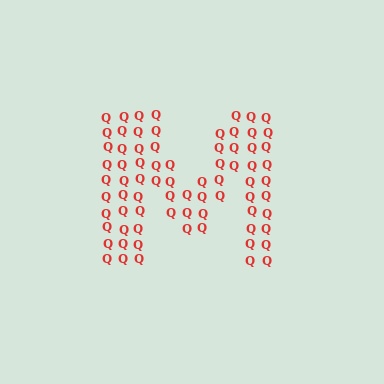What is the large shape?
The large shape is the letter M.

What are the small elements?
The small elements are letter Q's.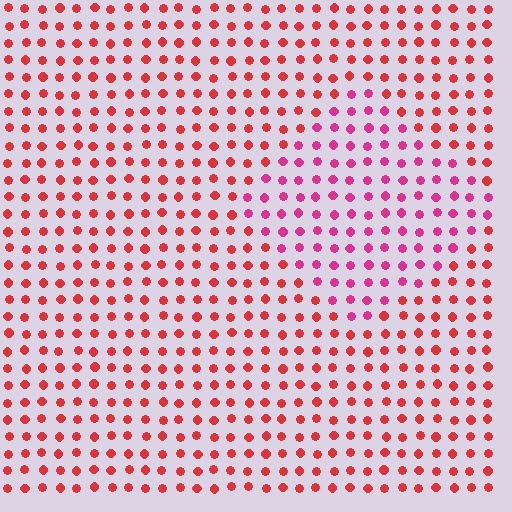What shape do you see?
I see a diamond.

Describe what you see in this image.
The image is filled with small red elements in a uniform arrangement. A diamond-shaped region is visible where the elements are tinted to a slightly different hue, forming a subtle color boundary.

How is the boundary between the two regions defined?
The boundary is defined purely by a slight shift in hue (about 31 degrees). Spacing, size, and orientation are identical on both sides.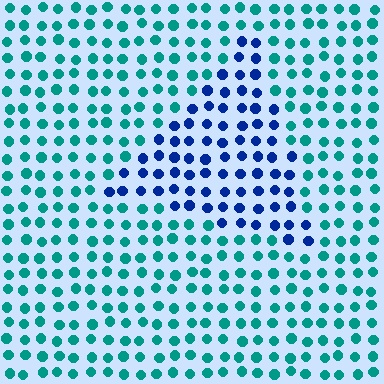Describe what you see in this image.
The image is filled with small teal elements in a uniform arrangement. A triangle-shaped region is visible where the elements are tinted to a slightly different hue, forming a subtle color boundary.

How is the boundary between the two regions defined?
The boundary is defined purely by a slight shift in hue (about 51 degrees). Spacing, size, and orientation are identical on both sides.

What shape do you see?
I see a triangle.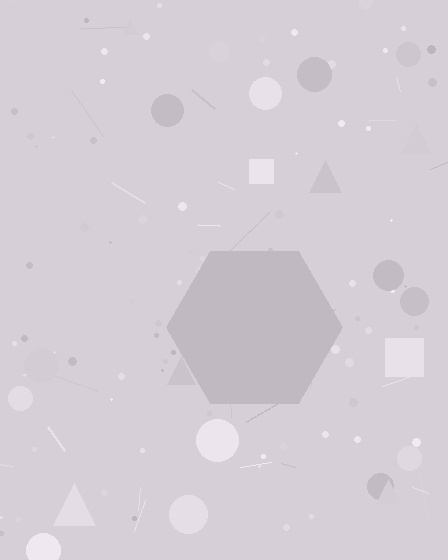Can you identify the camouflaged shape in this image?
The camouflaged shape is a hexagon.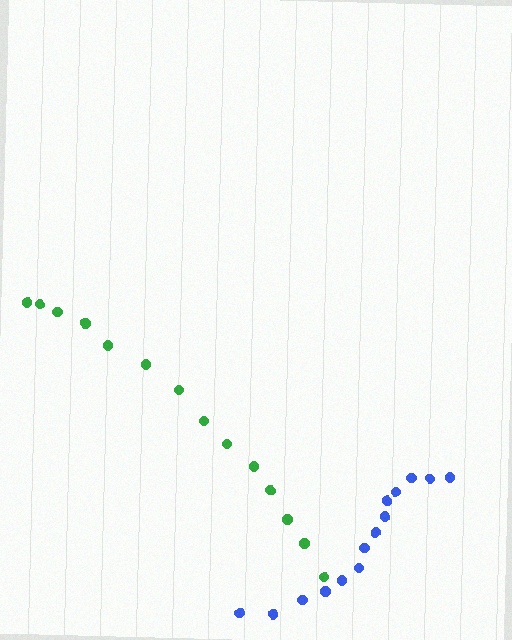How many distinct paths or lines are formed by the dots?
There are 2 distinct paths.